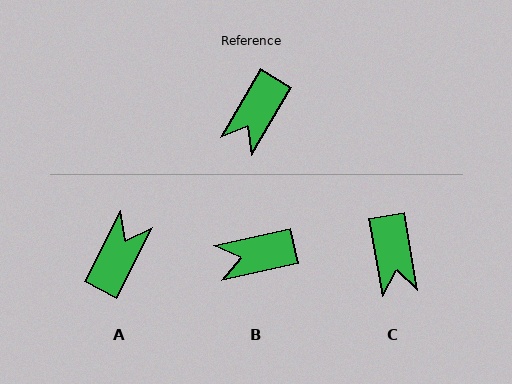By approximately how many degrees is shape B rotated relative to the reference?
Approximately 47 degrees clockwise.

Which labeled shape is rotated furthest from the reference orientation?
A, about 177 degrees away.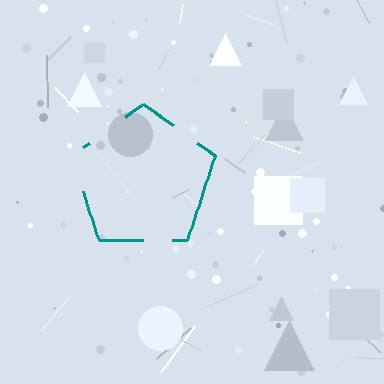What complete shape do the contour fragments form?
The contour fragments form a pentagon.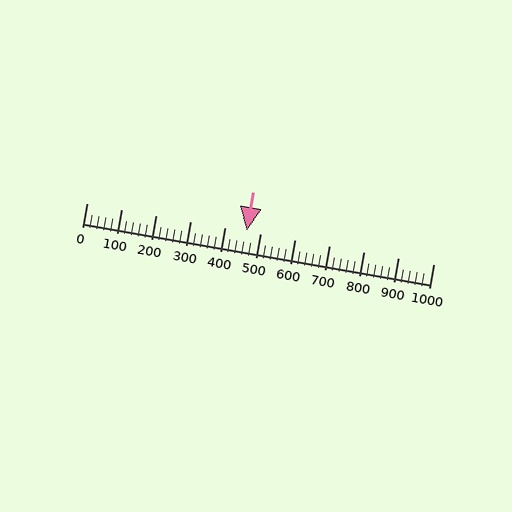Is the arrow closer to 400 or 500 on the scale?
The arrow is closer to 500.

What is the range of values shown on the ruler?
The ruler shows values from 0 to 1000.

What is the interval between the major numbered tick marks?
The major tick marks are spaced 100 units apart.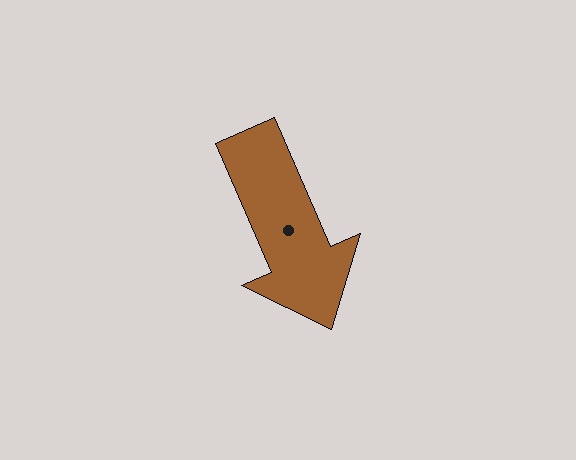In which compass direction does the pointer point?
Southeast.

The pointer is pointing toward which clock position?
Roughly 5 o'clock.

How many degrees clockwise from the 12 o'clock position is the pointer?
Approximately 157 degrees.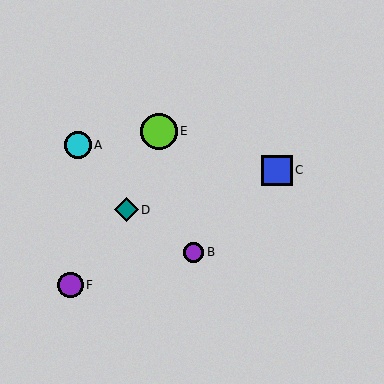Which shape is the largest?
The lime circle (labeled E) is the largest.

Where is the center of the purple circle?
The center of the purple circle is at (71, 285).